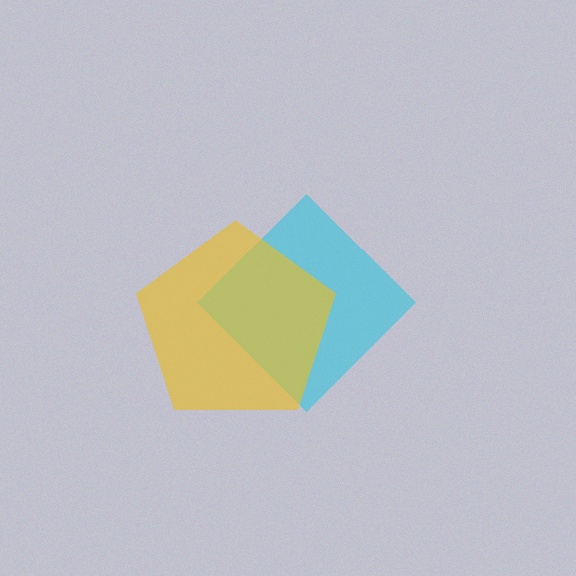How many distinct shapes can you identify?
There are 2 distinct shapes: a cyan diamond, a yellow pentagon.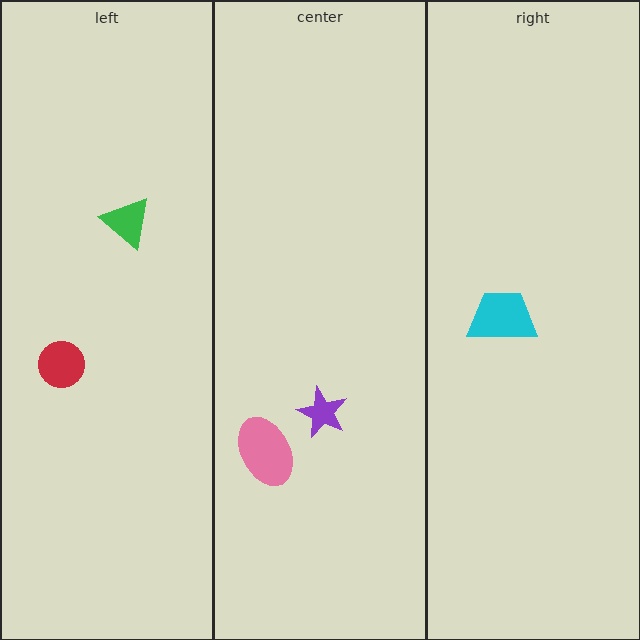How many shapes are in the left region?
2.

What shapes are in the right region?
The cyan trapezoid.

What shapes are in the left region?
The green triangle, the red circle.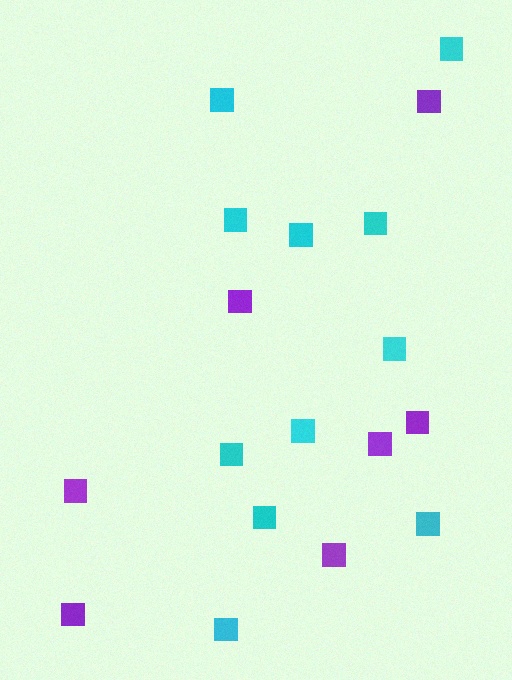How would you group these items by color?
There are 2 groups: one group of purple squares (7) and one group of cyan squares (11).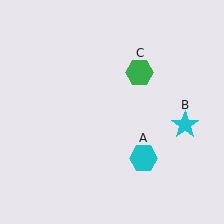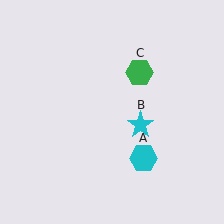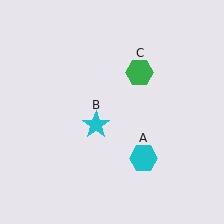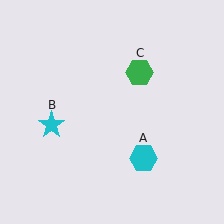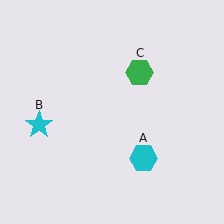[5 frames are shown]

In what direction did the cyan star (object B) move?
The cyan star (object B) moved left.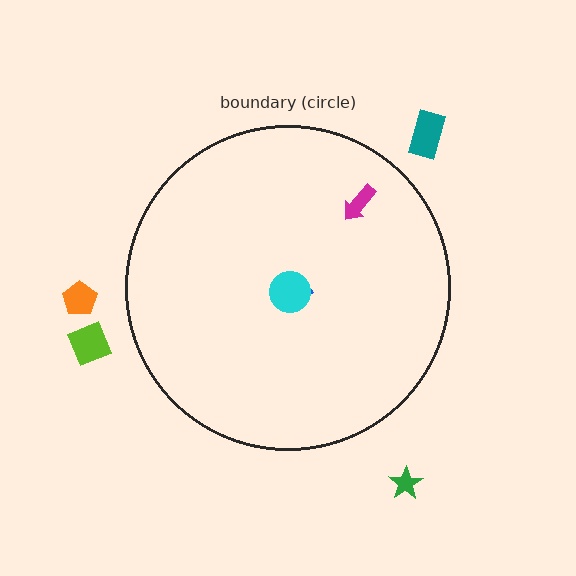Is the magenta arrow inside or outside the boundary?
Inside.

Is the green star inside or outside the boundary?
Outside.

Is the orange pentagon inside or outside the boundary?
Outside.